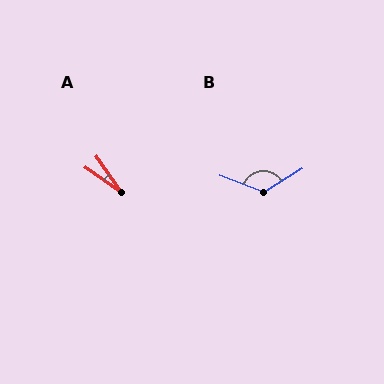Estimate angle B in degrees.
Approximately 127 degrees.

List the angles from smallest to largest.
A (20°), B (127°).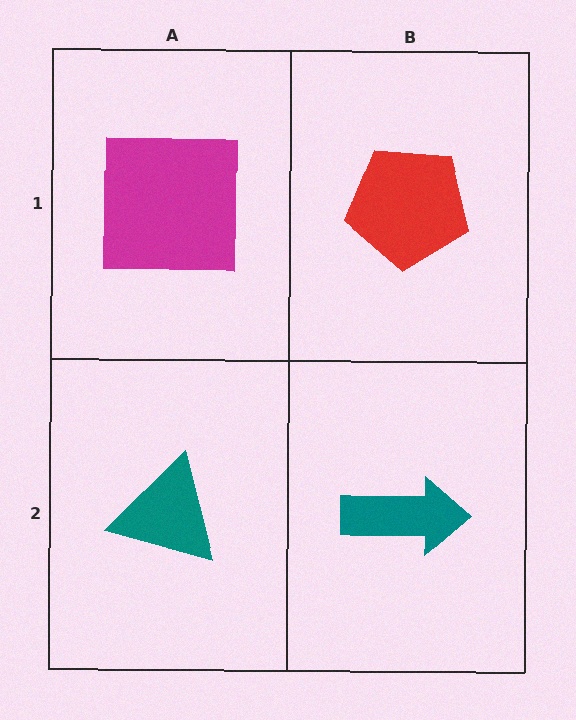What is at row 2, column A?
A teal triangle.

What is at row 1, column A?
A magenta square.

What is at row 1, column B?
A red pentagon.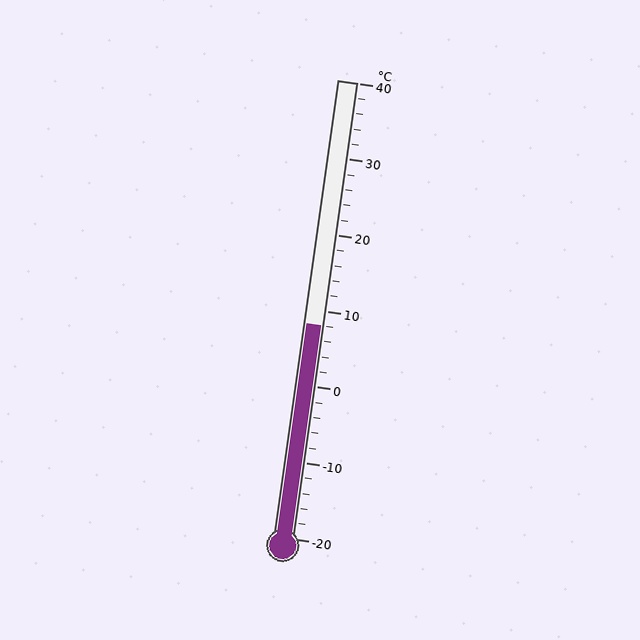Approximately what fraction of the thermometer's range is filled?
The thermometer is filled to approximately 45% of its range.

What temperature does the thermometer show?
The thermometer shows approximately 8°C.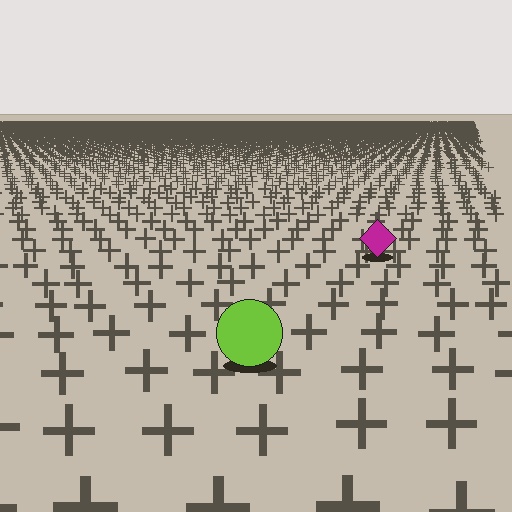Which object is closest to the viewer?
The lime circle is closest. The texture marks near it are larger and more spread out.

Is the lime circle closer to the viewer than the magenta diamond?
Yes. The lime circle is closer — you can tell from the texture gradient: the ground texture is coarser near it.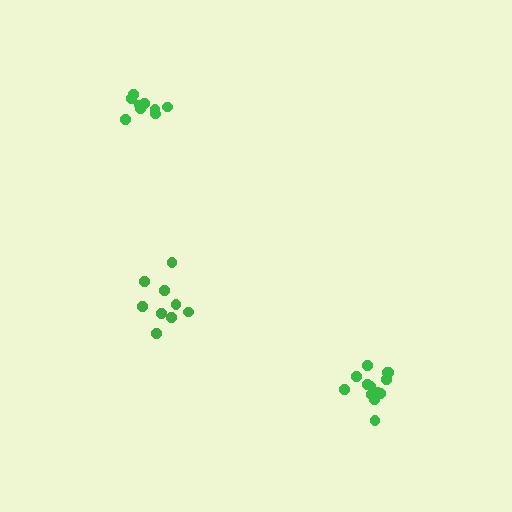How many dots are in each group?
Group 1: 9 dots, Group 2: 9 dots, Group 3: 13 dots (31 total).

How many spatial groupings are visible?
There are 3 spatial groupings.